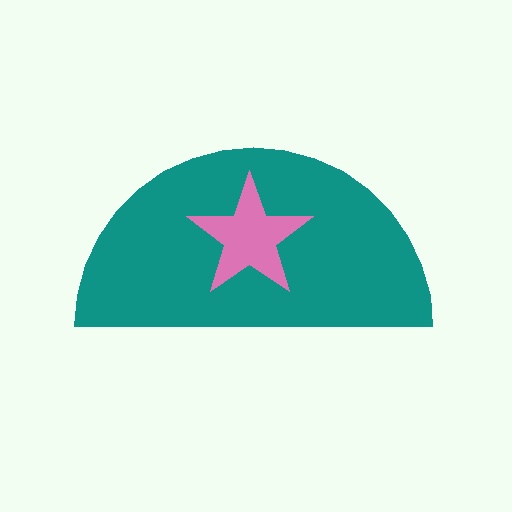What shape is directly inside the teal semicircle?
The pink star.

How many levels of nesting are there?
2.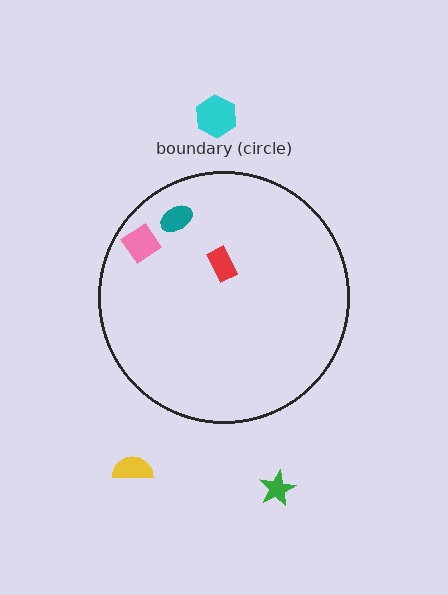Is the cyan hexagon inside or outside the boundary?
Outside.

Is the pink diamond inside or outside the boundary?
Inside.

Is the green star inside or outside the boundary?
Outside.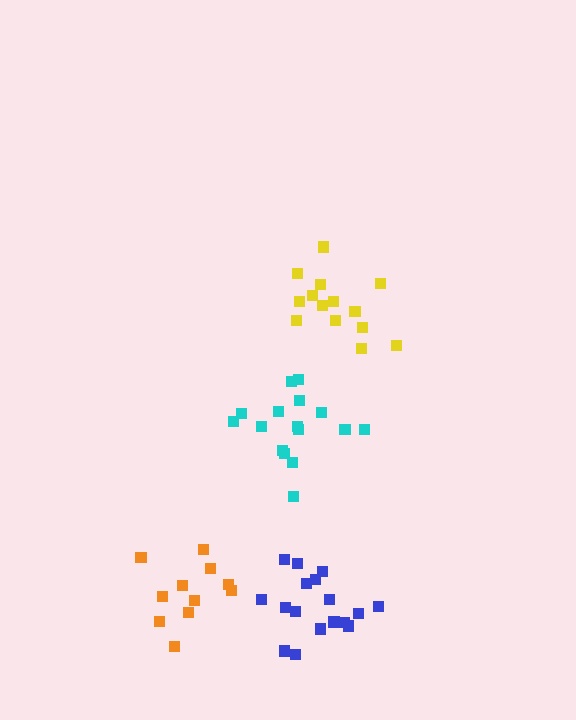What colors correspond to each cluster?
The clusters are colored: orange, blue, yellow, cyan.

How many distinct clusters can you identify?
There are 4 distinct clusters.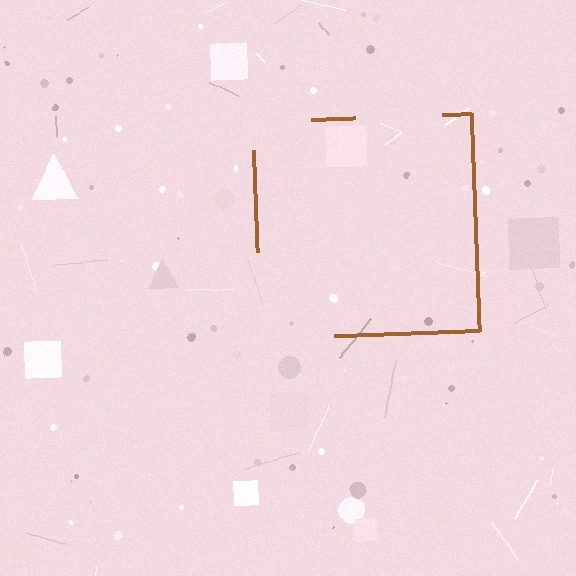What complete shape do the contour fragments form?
The contour fragments form a square.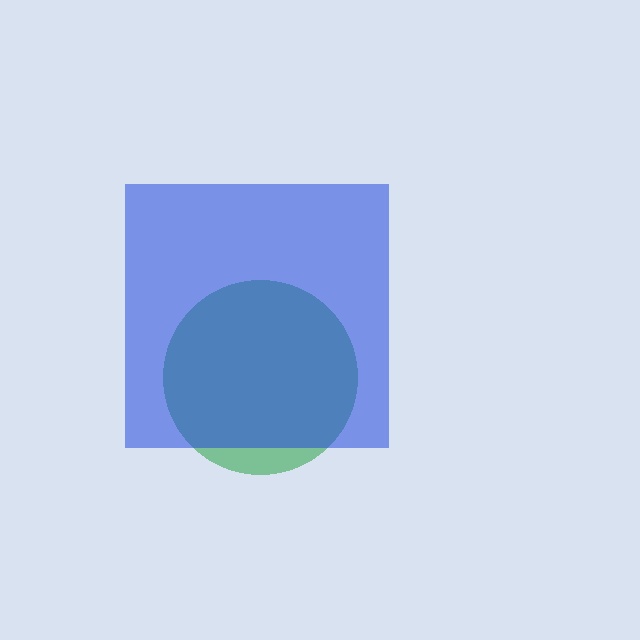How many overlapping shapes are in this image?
There are 2 overlapping shapes in the image.